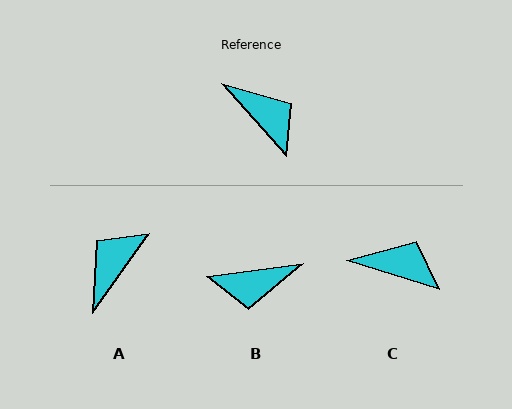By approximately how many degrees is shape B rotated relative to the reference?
Approximately 124 degrees clockwise.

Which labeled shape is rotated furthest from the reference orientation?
B, about 124 degrees away.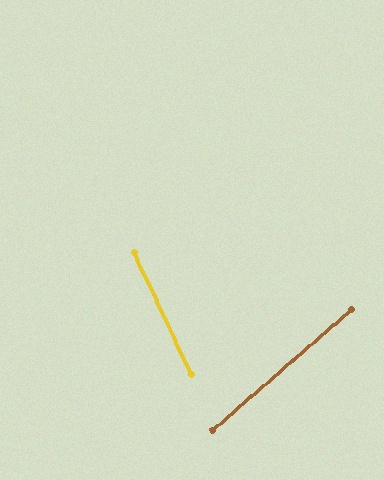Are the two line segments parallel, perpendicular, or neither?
Neither parallel nor perpendicular — they differ by about 74°.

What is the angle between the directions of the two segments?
Approximately 74 degrees.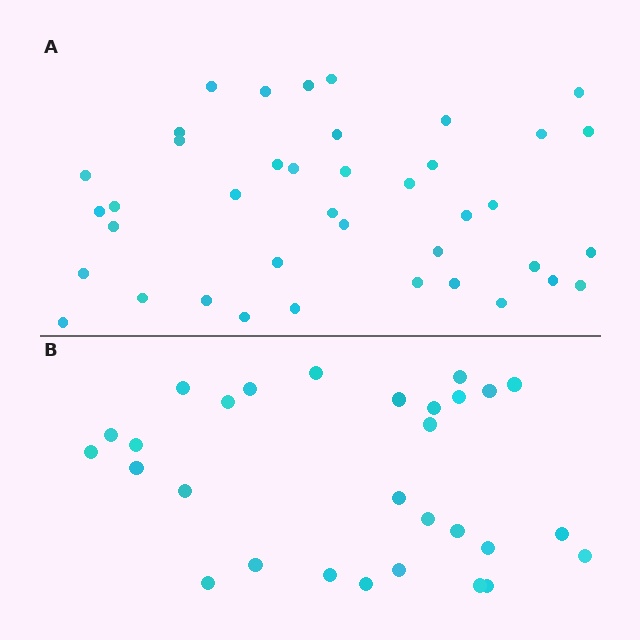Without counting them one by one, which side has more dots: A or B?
Region A (the top region) has more dots.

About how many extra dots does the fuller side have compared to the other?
Region A has roughly 12 or so more dots than region B.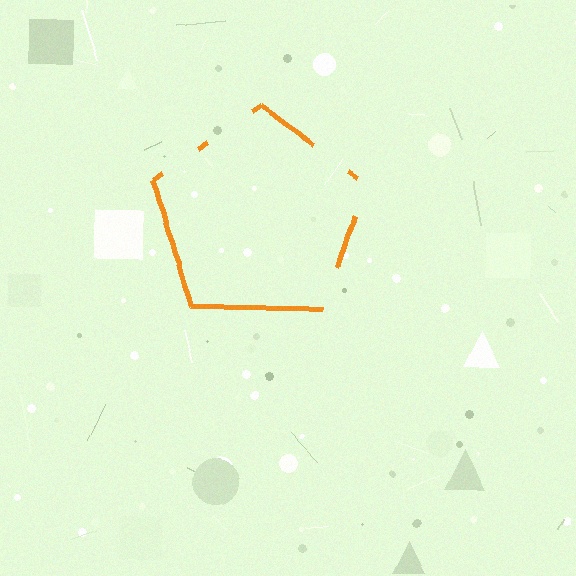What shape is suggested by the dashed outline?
The dashed outline suggests a pentagon.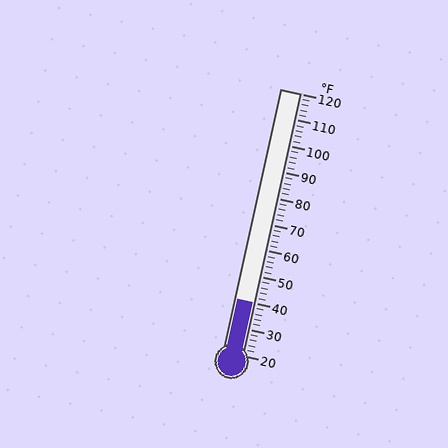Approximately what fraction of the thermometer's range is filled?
The thermometer is filled to approximately 20% of its range.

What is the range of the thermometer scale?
The thermometer scale ranges from 20°F to 120°F.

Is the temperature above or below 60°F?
The temperature is below 60°F.